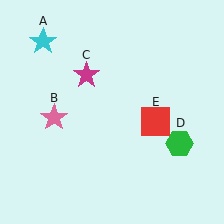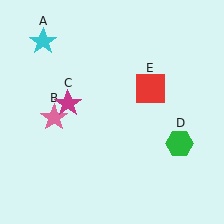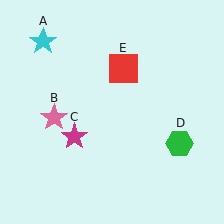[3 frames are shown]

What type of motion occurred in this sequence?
The magenta star (object C), red square (object E) rotated counterclockwise around the center of the scene.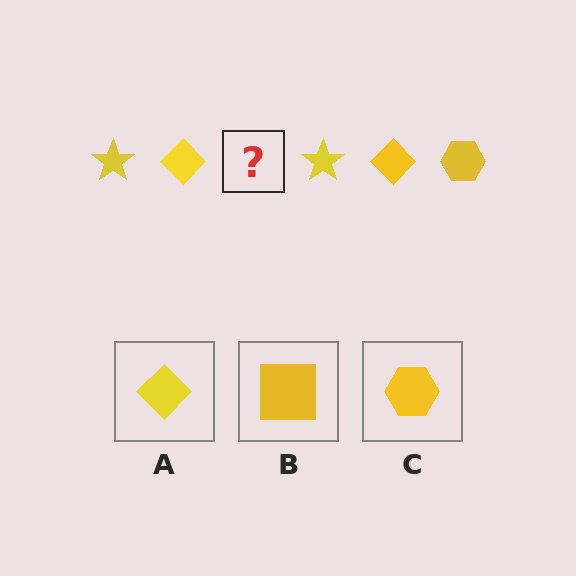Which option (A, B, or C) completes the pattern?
C.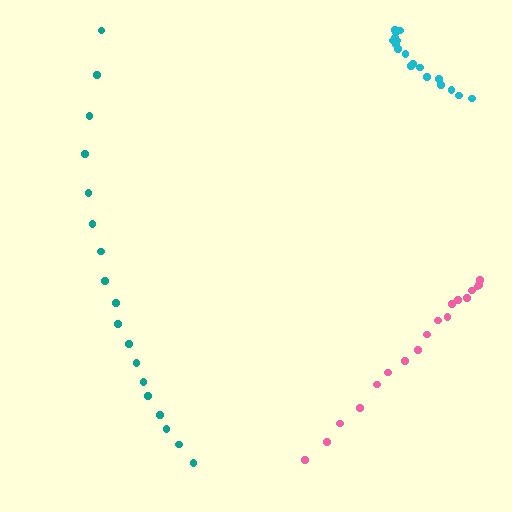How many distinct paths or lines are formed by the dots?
There are 3 distinct paths.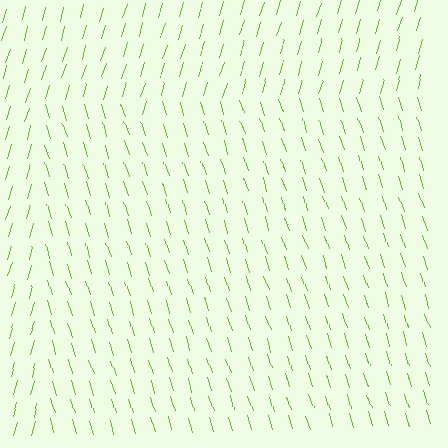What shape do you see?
I see a rectangle.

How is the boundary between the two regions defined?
The boundary is defined purely by a change in line orientation (approximately 33 degrees difference). All lines are the same color and thickness.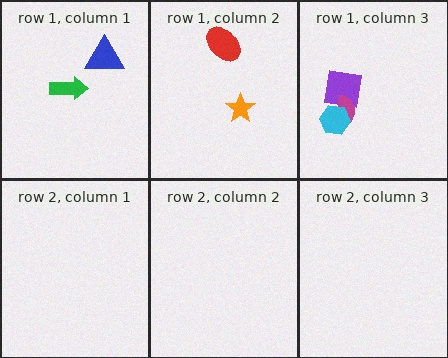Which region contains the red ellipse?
The row 1, column 2 region.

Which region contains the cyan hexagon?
The row 1, column 3 region.